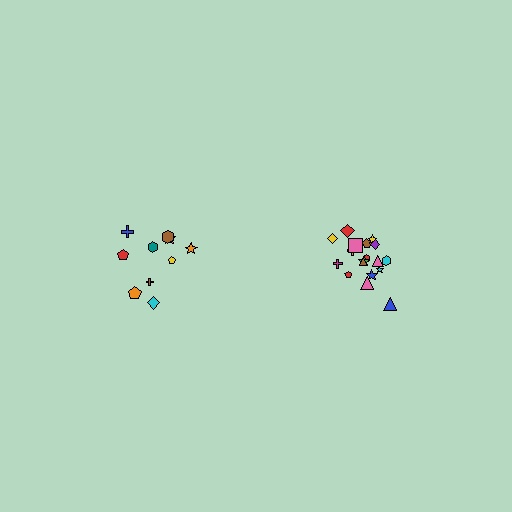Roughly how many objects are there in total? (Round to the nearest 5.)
Roughly 30 objects in total.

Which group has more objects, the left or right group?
The right group.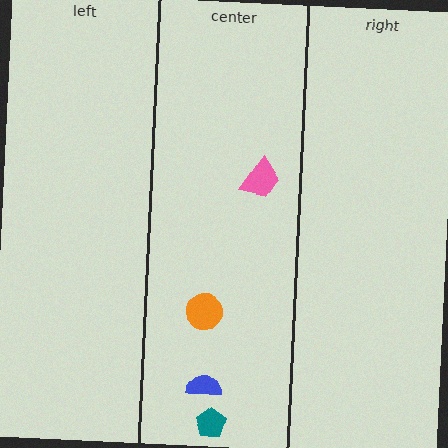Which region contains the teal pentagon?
The center region.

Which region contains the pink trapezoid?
The center region.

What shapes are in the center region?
The blue semicircle, the orange circle, the pink trapezoid, the teal pentagon.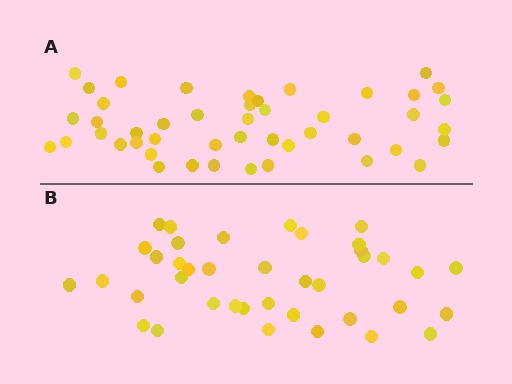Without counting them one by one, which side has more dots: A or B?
Region A (the top region) has more dots.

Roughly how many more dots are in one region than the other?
Region A has roughly 8 or so more dots than region B.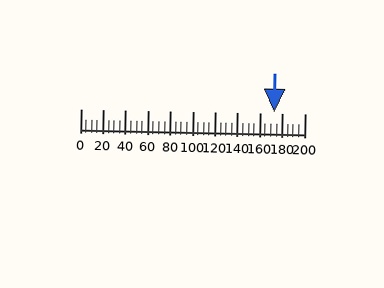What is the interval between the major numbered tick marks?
The major tick marks are spaced 20 units apart.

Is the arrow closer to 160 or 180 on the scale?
The arrow is closer to 180.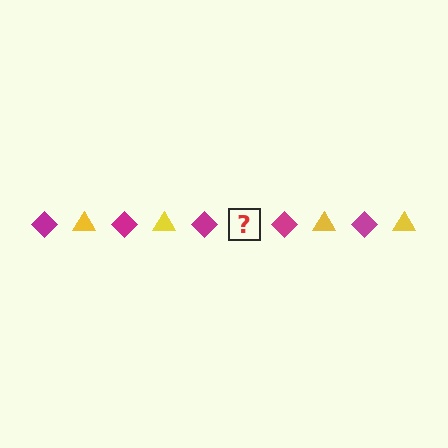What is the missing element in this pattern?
The missing element is a yellow triangle.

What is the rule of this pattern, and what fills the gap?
The rule is that the pattern alternates between magenta diamond and yellow triangle. The gap should be filled with a yellow triangle.